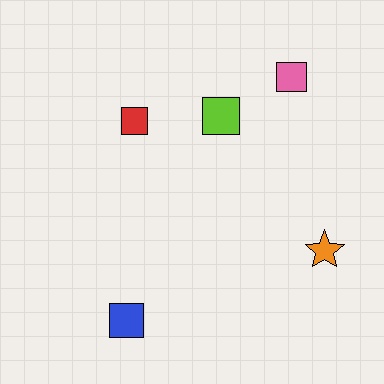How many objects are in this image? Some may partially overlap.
There are 5 objects.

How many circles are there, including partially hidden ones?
There are no circles.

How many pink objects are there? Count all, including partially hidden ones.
There is 1 pink object.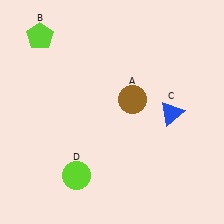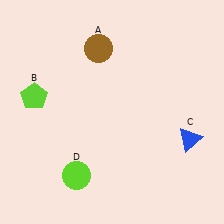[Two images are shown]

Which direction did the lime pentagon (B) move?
The lime pentagon (B) moved down.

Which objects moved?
The objects that moved are: the brown circle (A), the lime pentagon (B), the blue triangle (C).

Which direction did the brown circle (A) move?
The brown circle (A) moved up.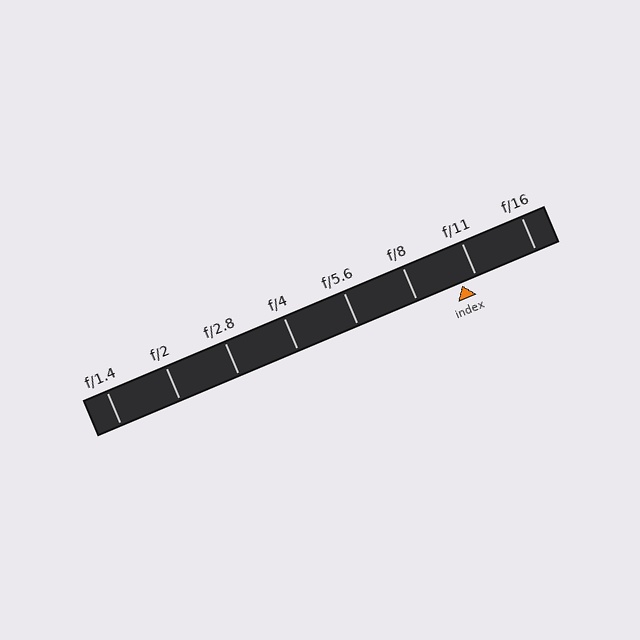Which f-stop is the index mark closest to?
The index mark is closest to f/11.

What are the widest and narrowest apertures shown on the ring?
The widest aperture shown is f/1.4 and the narrowest is f/16.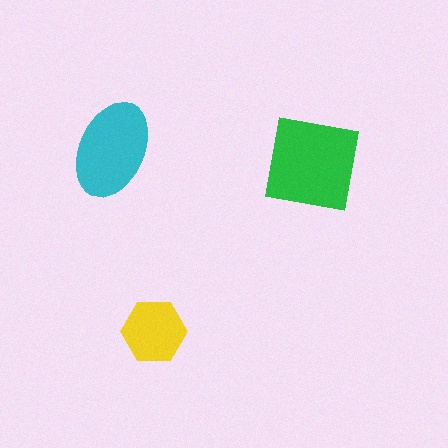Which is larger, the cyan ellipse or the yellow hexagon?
The cyan ellipse.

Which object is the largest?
The green square.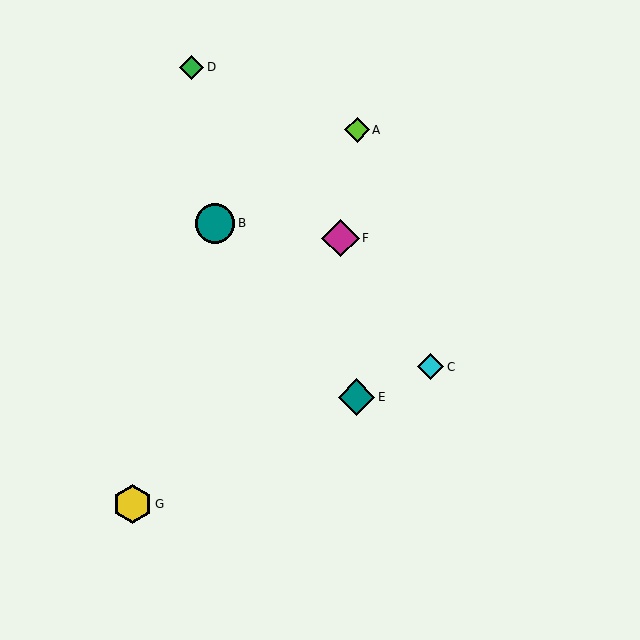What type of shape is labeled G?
Shape G is a yellow hexagon.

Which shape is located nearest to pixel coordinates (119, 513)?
The yellow hexagon (labeled G) at (133, 504) is nearest to that location.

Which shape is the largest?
The teal circle (labeled B) is the largest.